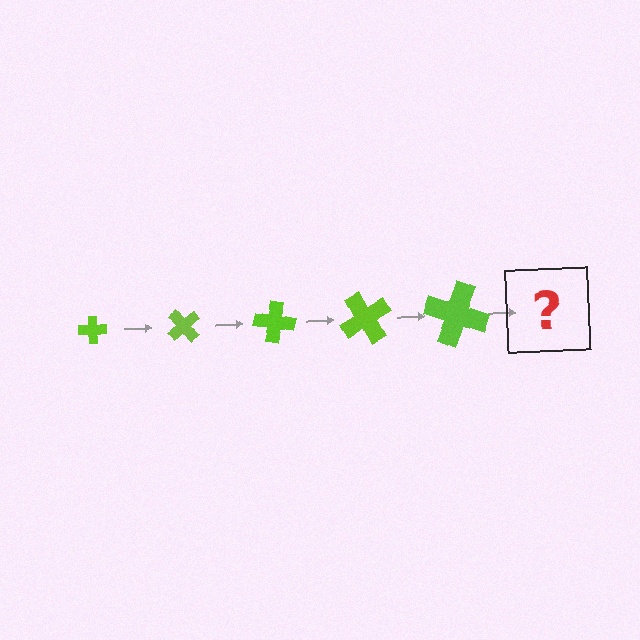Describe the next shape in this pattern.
It should be a cross, larger than the previous one and rotated 250 degrees from the start.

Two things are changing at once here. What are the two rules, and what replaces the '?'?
The two rules are that the cross grows larger each step and it rotates 50 degrees each step. The '?' should be a cross, larger than the previous one and rotated 250 degrees from the start.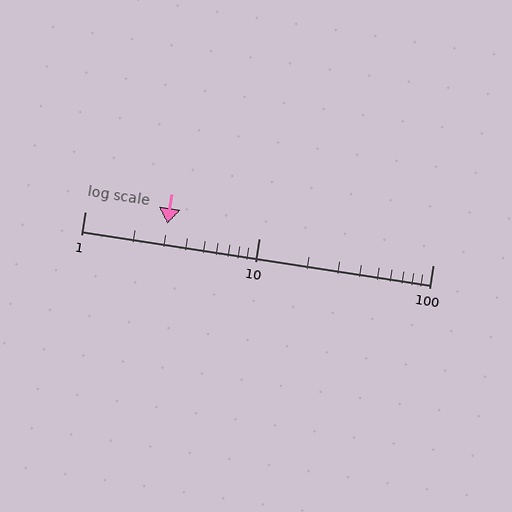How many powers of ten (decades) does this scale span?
The scale spans 2 decades, from 1 to 100.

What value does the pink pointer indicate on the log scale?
The pointer indicates approximately 3.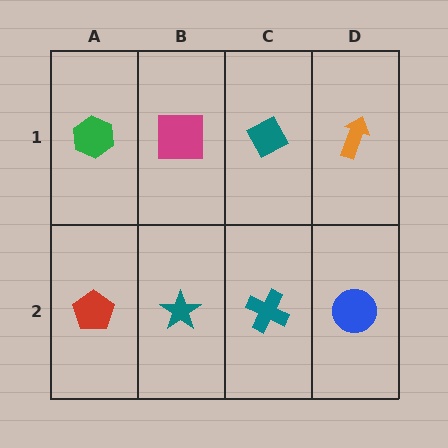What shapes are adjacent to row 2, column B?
A magenta square (row 1, column B), a red pentagon (row 2, column A), a teal cross (row 2, column C).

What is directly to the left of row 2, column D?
A teal cross.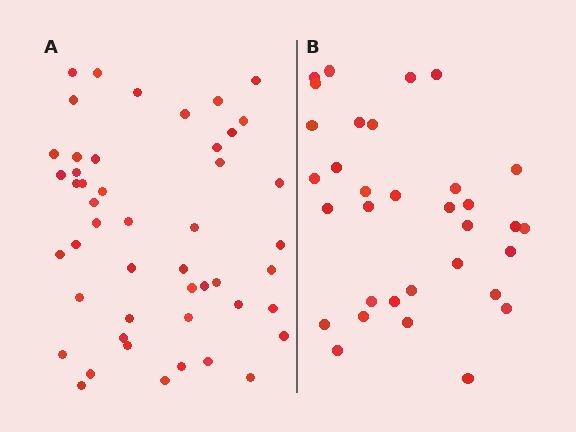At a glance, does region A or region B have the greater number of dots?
Region A (the left region) has more dots.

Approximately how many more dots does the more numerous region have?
Region A has approximately 15 more dots than region B.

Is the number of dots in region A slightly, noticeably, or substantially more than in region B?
Region A has substantially more. The ratio is roughly 1.5 to 1.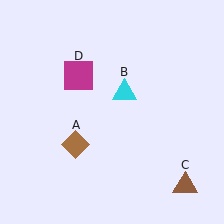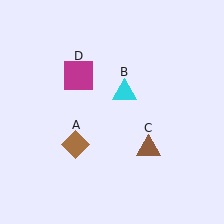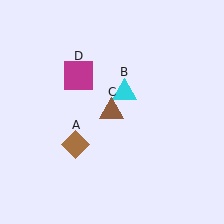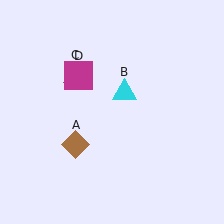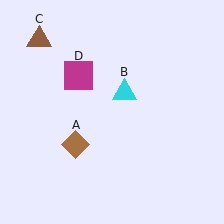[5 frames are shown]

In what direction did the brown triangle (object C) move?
The brown triangle (object C) moved up and to the left.